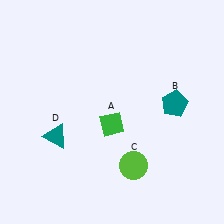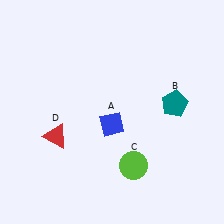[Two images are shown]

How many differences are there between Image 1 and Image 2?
There are 2 differences between the two images.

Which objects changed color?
A changed from green to blue. D changed from teal to red.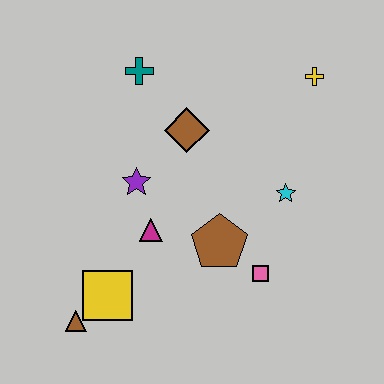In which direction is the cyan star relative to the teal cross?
The cyan star is to the right of the teal cross.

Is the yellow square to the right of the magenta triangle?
No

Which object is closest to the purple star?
The magenta triangle is closest to the purple star.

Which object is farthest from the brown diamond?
The brown triangle is farthest from the brown diamond.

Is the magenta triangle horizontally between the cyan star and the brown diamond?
No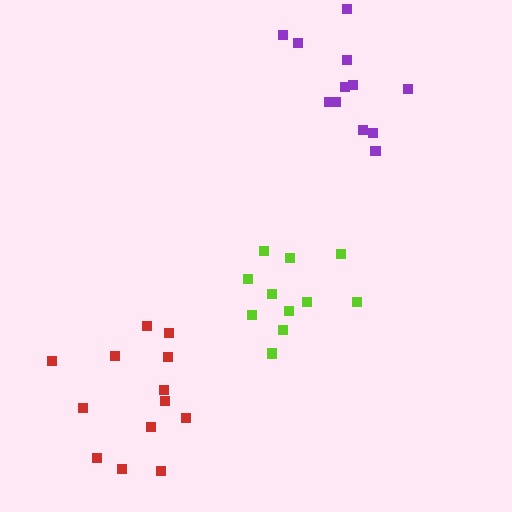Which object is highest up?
The purple cluster is topmost.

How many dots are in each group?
Group 1: 11 dots, Group 2: 13 dots, Group 3: 12 dots (36 total).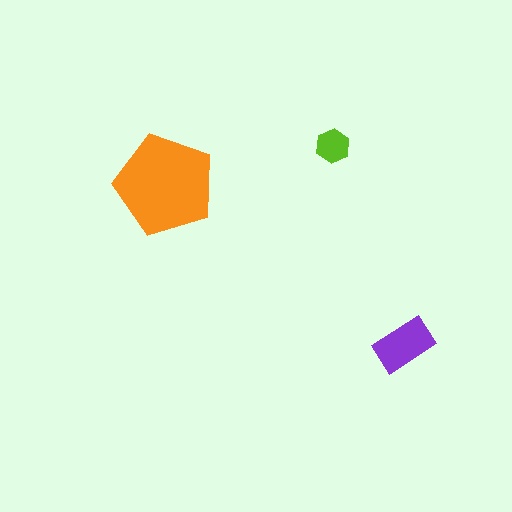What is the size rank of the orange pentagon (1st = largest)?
1st.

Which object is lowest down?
The purple rectangle is bottommost.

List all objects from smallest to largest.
The lime hexagon, the purple rectangle, the orange pentagon.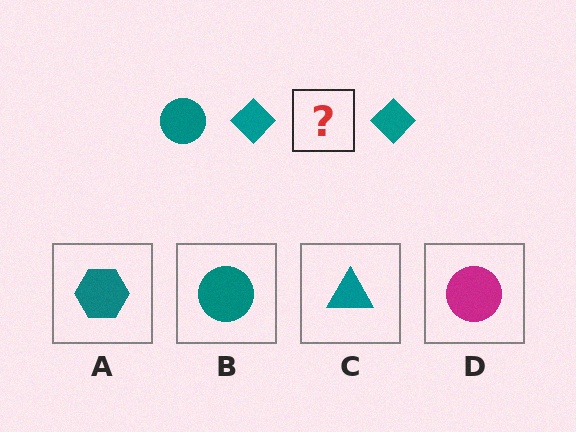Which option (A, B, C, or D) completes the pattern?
B.